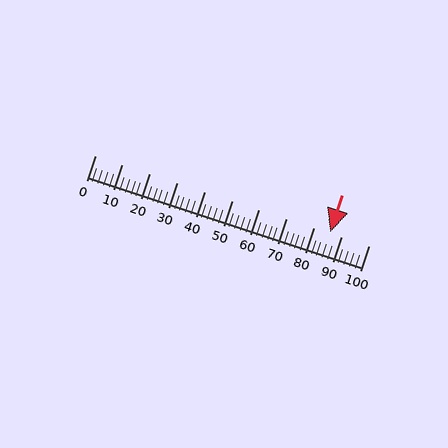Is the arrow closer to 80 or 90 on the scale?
The arrow is closer to 90.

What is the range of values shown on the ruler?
The ruler shows values from 0 to 100.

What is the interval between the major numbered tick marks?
The major tick marks are spaced 10 units apart.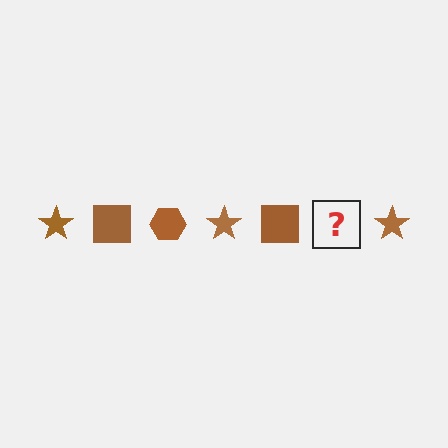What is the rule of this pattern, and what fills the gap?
The rule is that the pattern cycles through star, square, hexagon shapes in brown. The gap should be filled with a brown hexagon.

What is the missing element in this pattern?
The missing element is a brown hexagon.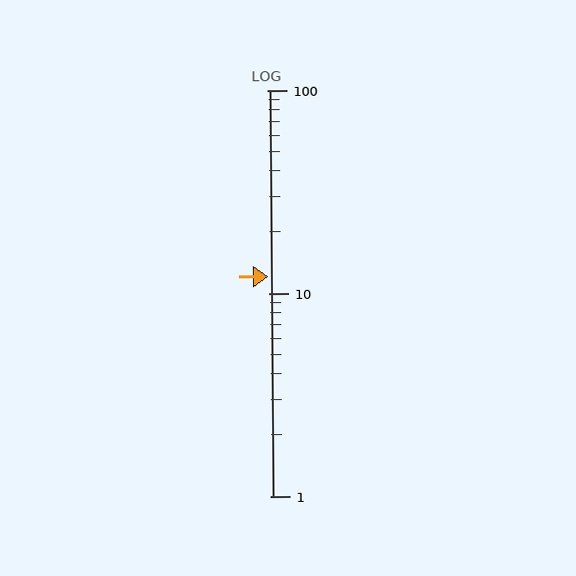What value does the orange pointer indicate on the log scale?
The pointer indicates approximately 12.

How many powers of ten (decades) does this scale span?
The scale spans 2 decades, from 1 to 100.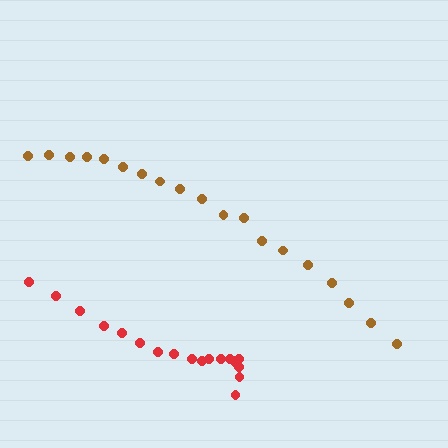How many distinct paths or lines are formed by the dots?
There are 2 distinct paths.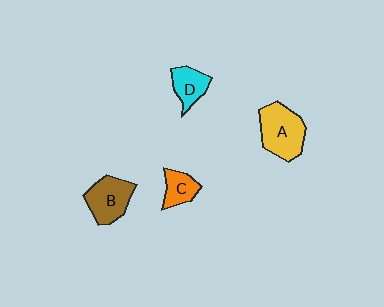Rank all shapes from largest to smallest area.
From largest to smallest: A (yellow), B (brown), D (cyan), C (orange).